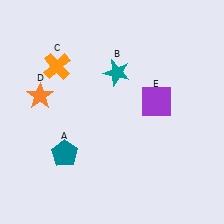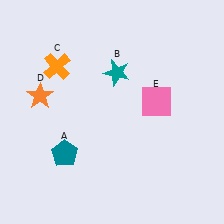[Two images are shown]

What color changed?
The square (E) changed from purple in Image 1 to pink in Image 2.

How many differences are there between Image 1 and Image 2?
There is 1 difference between the two images.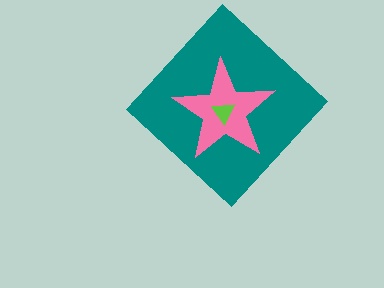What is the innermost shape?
The lime triangle.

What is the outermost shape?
The teal diamond.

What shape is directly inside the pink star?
The lime triangle.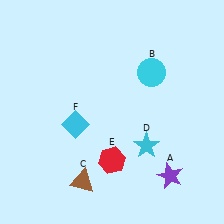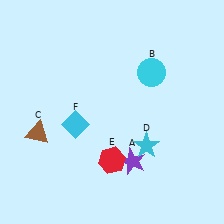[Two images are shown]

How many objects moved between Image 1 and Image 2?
2 objects moved between the two images.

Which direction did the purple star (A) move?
The purple star (A) moved left.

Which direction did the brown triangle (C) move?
The brown triangle (C) moved up.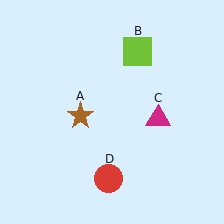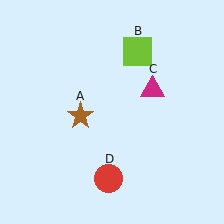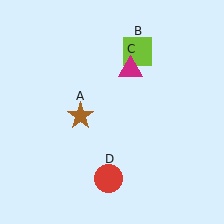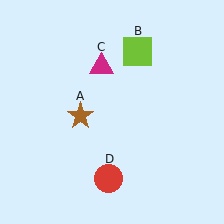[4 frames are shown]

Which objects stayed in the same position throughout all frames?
Brown star (object A) and lime square (object B) and red circle (object D) remained stationary.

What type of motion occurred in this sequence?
The magenta triangle (object C) rotated counterclockwise around the center of the scene.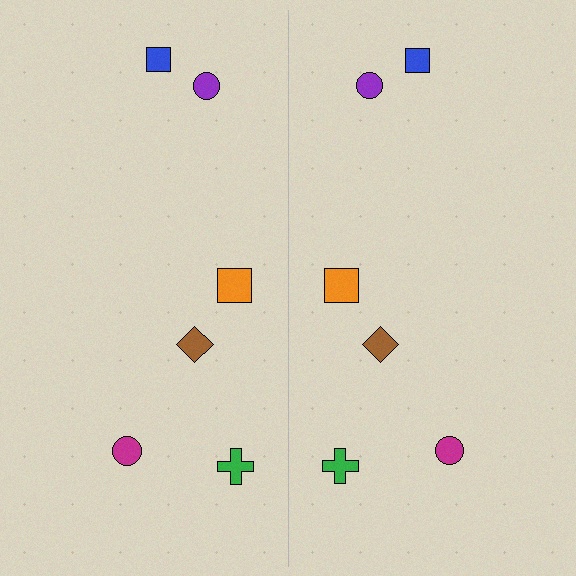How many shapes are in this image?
There are 12 shapes in this image.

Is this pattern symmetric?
Yes, this pattern has bilateral (reflection) symmetry.